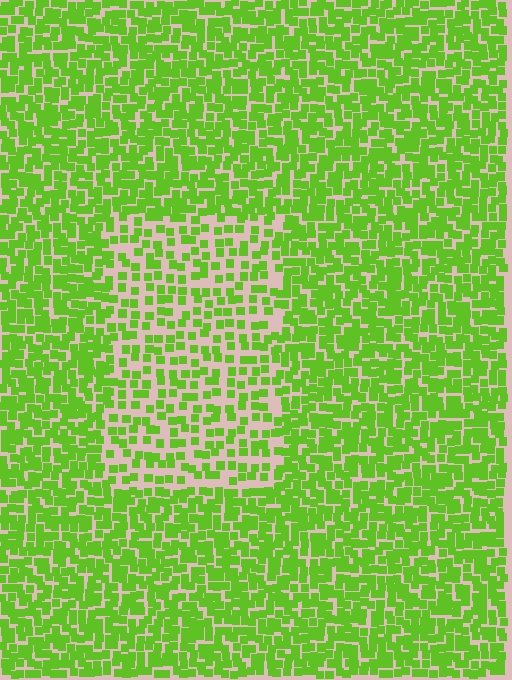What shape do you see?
I see a rectangle.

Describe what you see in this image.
The image contains small lime elements arranged at two different densities. A rectangle-shaped region is visible where the elements are less densely packed than the surrounding area.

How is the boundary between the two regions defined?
The boundary is defined by a change in element density (approximately 1.9x ratio). All elements are the same color, size, and shape.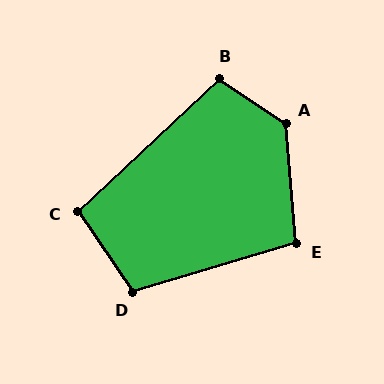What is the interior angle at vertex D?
Approximately 108 degrees (obtuse).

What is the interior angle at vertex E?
Approximately 102 degrees (obtuse).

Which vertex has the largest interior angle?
A, at approximately 129 degrees.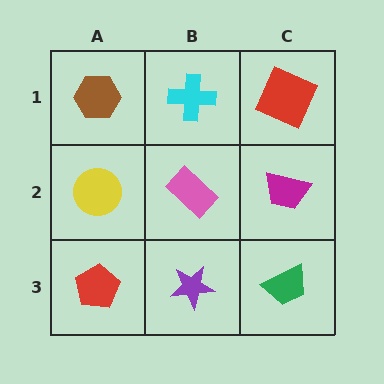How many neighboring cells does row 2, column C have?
3.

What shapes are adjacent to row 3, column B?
A pink rectangle (row 2, column B), a red pentagon (row 3, column A), a green trapezoid (row 3, column C).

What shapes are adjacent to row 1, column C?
A magenta trapezoid (row 2, column C), a cyan cross (row 1, column B).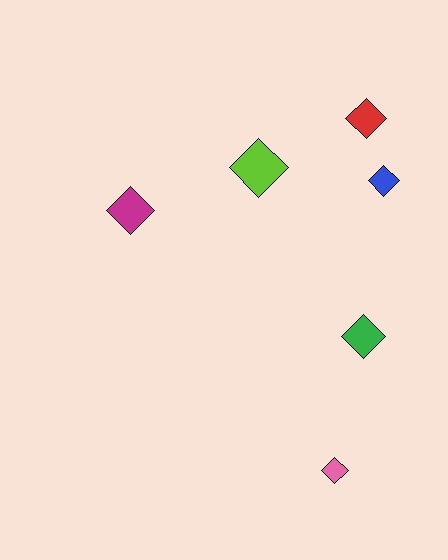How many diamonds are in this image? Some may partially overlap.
There are 6 diamonds.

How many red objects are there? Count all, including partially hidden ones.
There is 1 red object.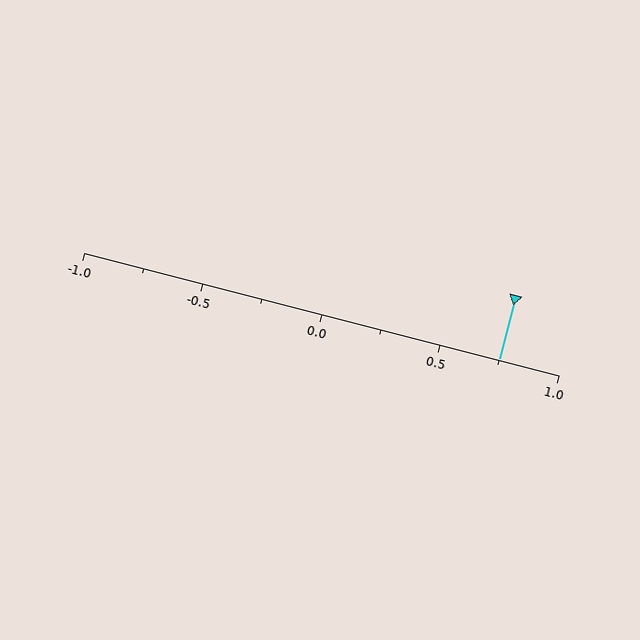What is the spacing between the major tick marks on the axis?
The major ticks are spaced 0.5 apart.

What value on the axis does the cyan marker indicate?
The marker indicates approximately 0.75.